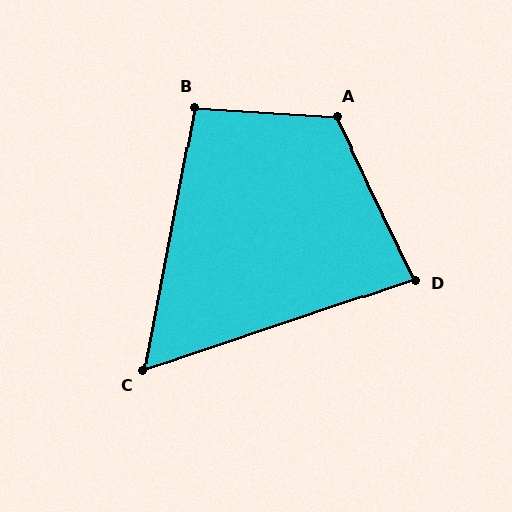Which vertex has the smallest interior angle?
C, at approximately 61 degrees.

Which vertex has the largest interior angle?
A, at approximately 119 degrees.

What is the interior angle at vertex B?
Approximately 97 degrees (obtuse).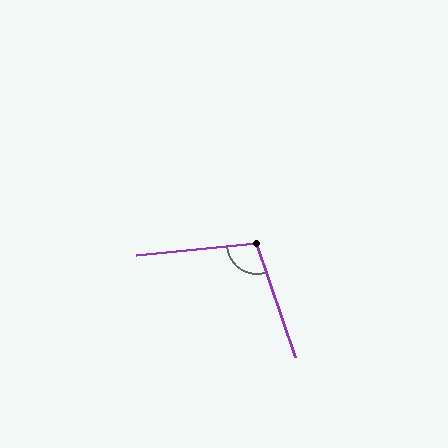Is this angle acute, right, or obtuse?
It is obtuse.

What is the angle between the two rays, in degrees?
Approximately 103 degrees.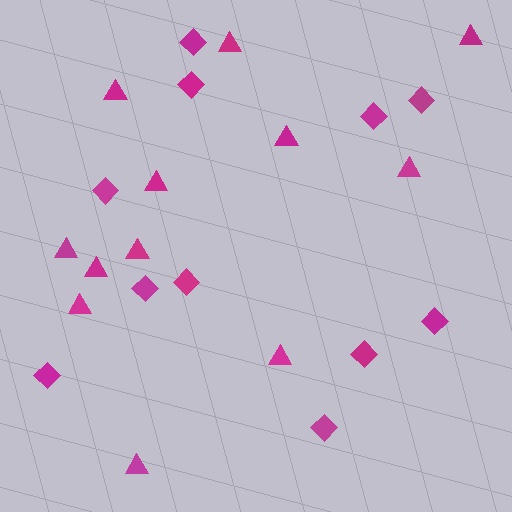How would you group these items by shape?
There are 2 groups: one group of triangles (12) and one group of diamonds (11).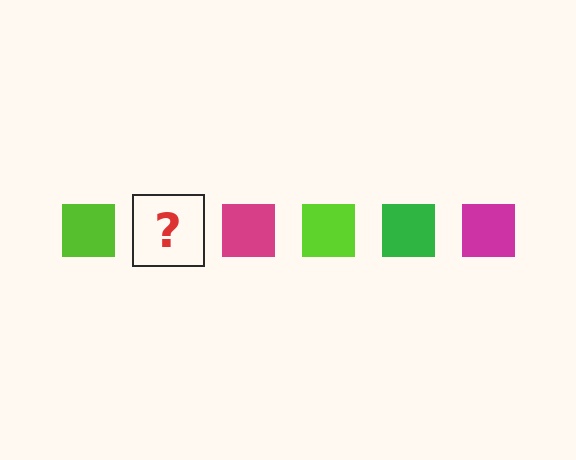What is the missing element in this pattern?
The missing element is a green square.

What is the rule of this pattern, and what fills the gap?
The rule is that the pattern cycles through lime, green, magenta squares. The gap should be filled with a green square.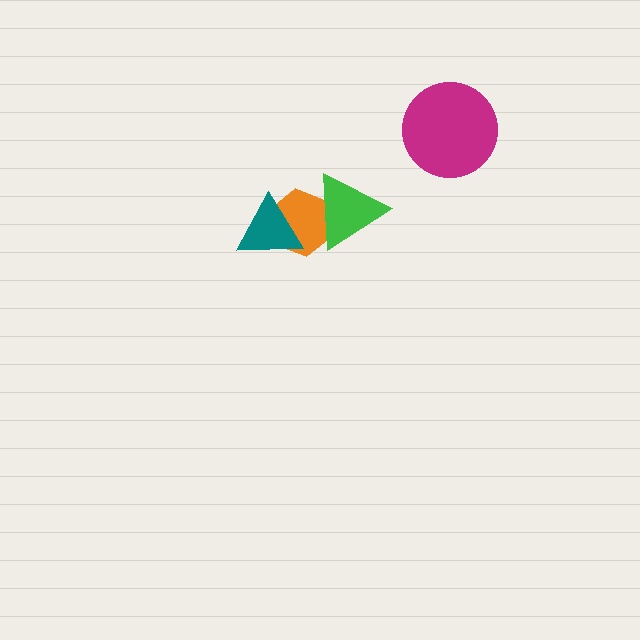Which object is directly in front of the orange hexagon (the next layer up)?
The teal triangle is directly in front of the orange hexagon.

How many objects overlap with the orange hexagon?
2 objects overlap with the orange hexagon.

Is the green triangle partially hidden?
No, no other shape covers it.